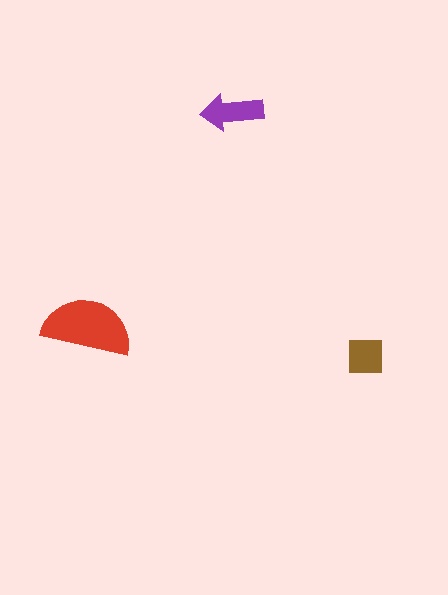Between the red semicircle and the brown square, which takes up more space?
The red semicircle.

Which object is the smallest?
The brown square.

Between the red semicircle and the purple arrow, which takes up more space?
The red semicircle.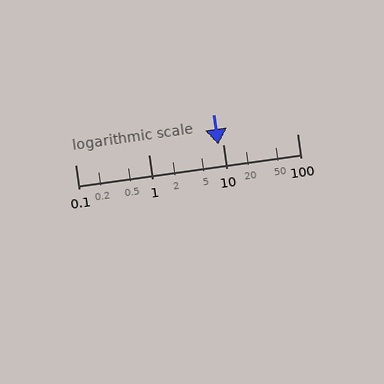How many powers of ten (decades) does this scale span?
The scale spans 3 decades, from 0.1 to 100.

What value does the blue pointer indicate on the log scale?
The pointer indicates approximately 8.5.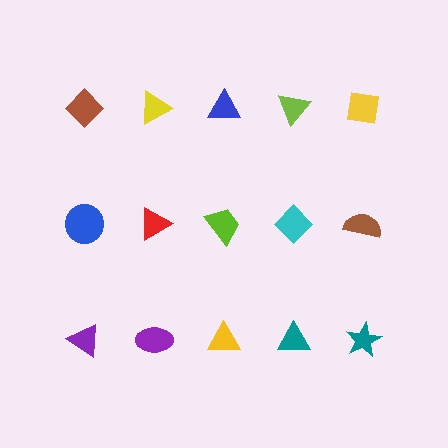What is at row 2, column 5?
A brown semicircle.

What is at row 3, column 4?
A teal triangle.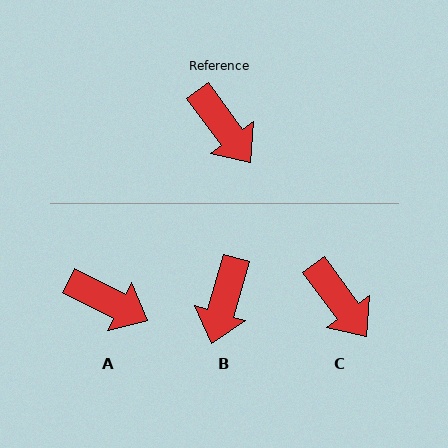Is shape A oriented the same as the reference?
No, it is off by about 27 degrees.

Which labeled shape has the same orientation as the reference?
C.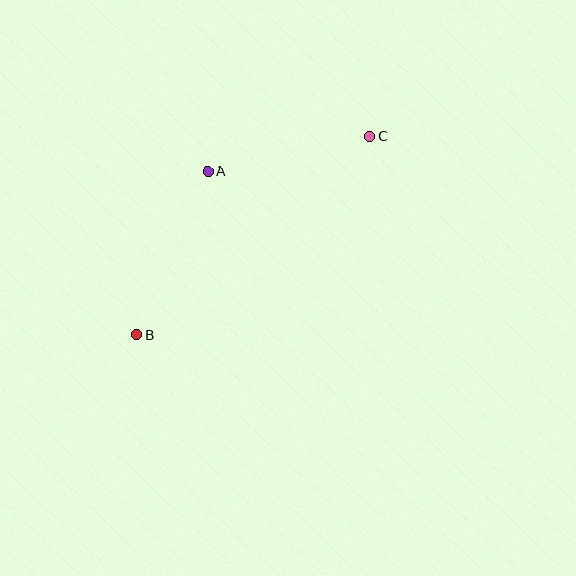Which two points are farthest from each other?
Points B and C are farthest from each other.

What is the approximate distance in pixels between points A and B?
The distance between A and B is approximately 178 pixels.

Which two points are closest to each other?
Points A and C are closest to each other.